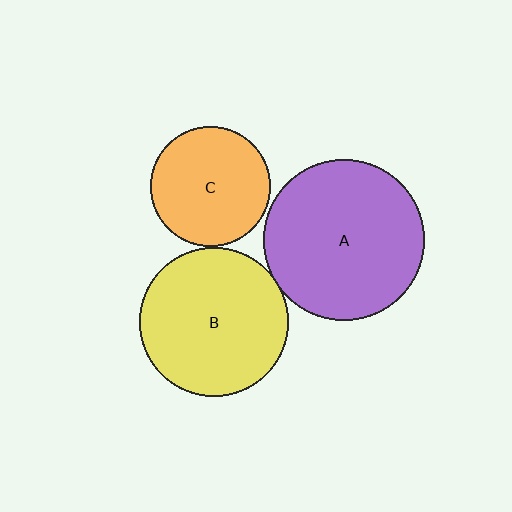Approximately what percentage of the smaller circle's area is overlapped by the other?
Approximately 5%.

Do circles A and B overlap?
Yes.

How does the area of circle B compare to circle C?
Approximately 1.5 times.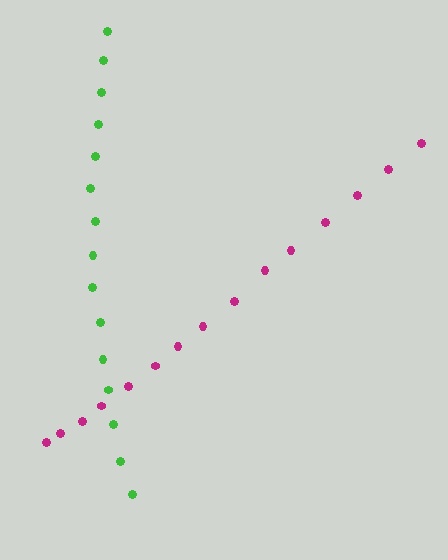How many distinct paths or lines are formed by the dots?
There are 2 distinct paths.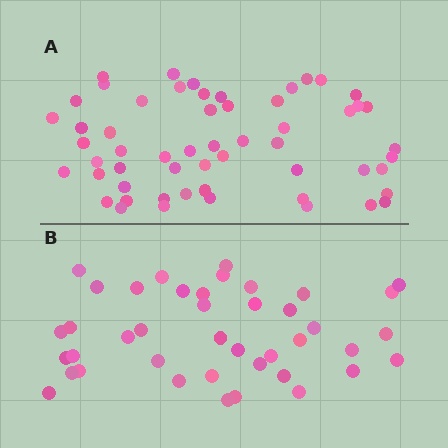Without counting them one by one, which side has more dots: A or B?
Region A (the top region) has more dots.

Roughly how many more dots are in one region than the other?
Region A has approximately 15 more dots than region B.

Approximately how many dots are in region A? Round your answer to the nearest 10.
About 60 dots. (The exact count is 56, which rounds to 60.)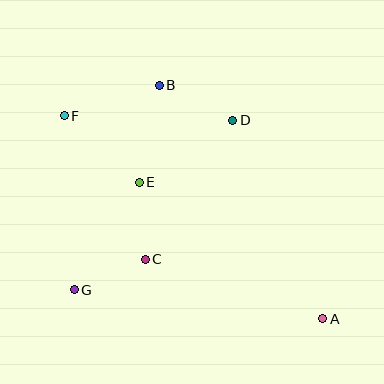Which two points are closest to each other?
Points C and G are closest to each other.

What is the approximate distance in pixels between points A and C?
The distance between A and C is approximately 187 pixels.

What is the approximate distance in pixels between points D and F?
The distance between D and F is approximately 168 pixels.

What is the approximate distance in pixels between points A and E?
The distance between A and E is approximately 229 pixels.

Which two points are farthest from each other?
Points A and F are farthest from each other.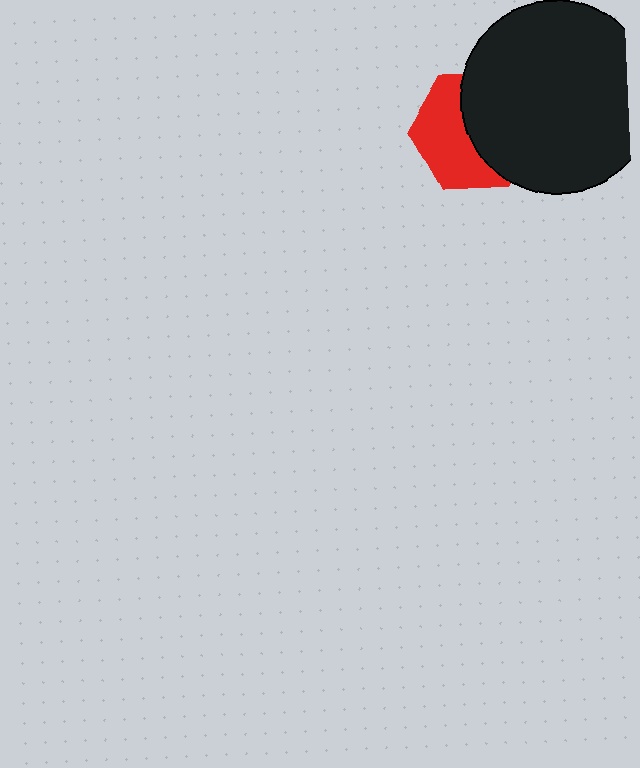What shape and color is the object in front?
The object in front is a black circle.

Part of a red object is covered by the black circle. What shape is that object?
It is a hexagon.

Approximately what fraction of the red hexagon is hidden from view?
Roughly 50% of the red hexagon is hidden behind the black circle.